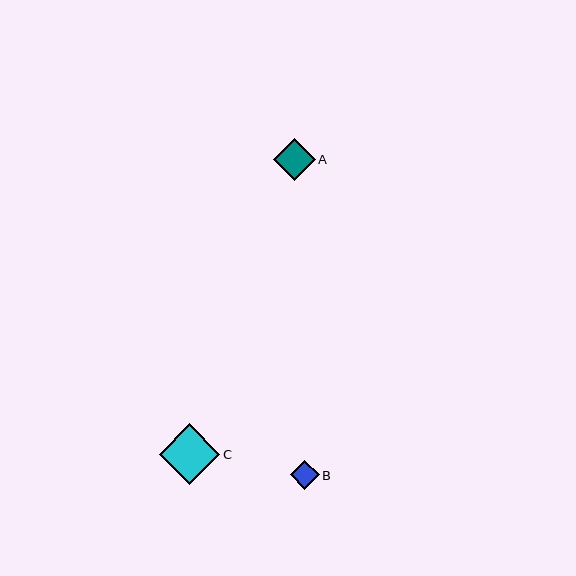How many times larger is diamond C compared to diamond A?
Diamond C is approximately 1.5 times the size of diamond A.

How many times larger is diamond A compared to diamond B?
Diamond A is approximately 1.4 times the size of diamond B.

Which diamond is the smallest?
Diamond B is the smallest with a size of approximately 29 pixels.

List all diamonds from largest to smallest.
From largest to smallest: C, A, B.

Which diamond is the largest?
Diamond C is the largest with a size of approximately 61 pixels.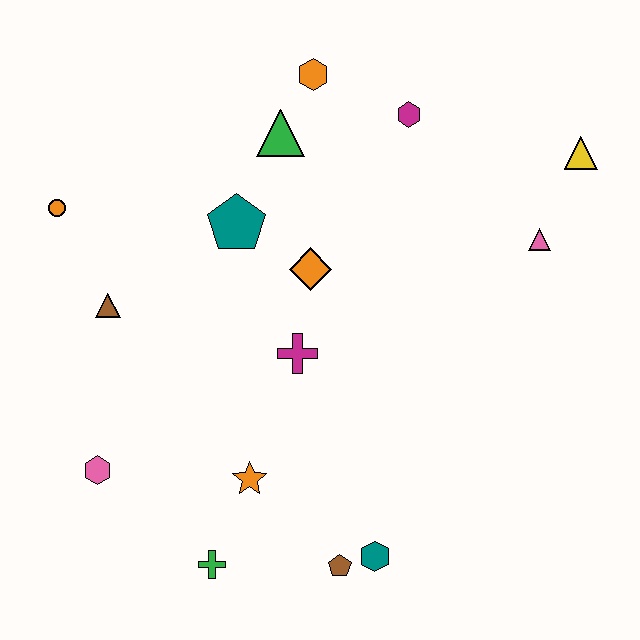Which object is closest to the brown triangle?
The orange circle is closest to the brown triangle.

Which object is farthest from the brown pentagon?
The orange hexagon is farthest from the brown pentagon.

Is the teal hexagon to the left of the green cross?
No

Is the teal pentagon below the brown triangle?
No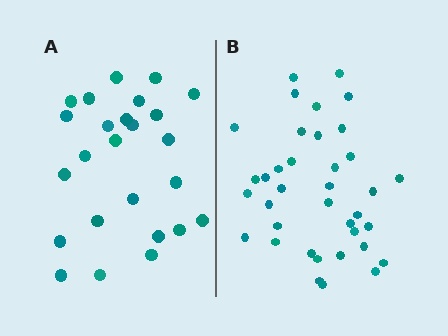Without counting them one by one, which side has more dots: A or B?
Region B (the right region) has more dots.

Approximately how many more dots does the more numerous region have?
Region B has roughly 12 or so more dots than region A.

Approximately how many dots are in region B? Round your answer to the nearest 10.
About 40 dots. (The exact count is 37, which rounds to 40.)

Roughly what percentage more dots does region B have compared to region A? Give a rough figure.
About 50% more.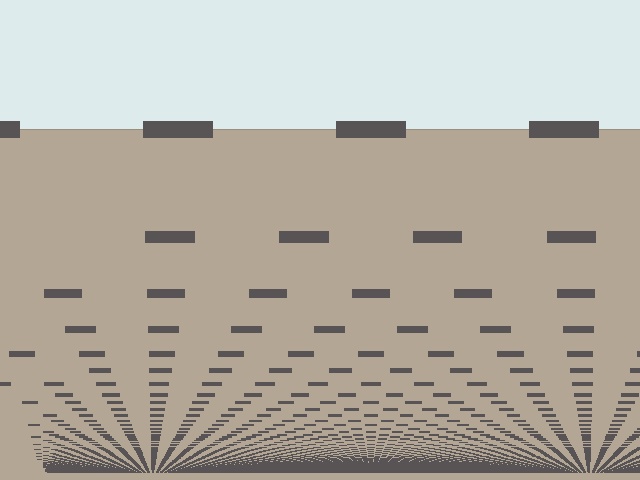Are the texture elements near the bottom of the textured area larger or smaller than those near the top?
Smaller. The gradient is inverted — elements near the bottom are smaller and denser.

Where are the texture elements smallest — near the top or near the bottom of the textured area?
Near the bottom.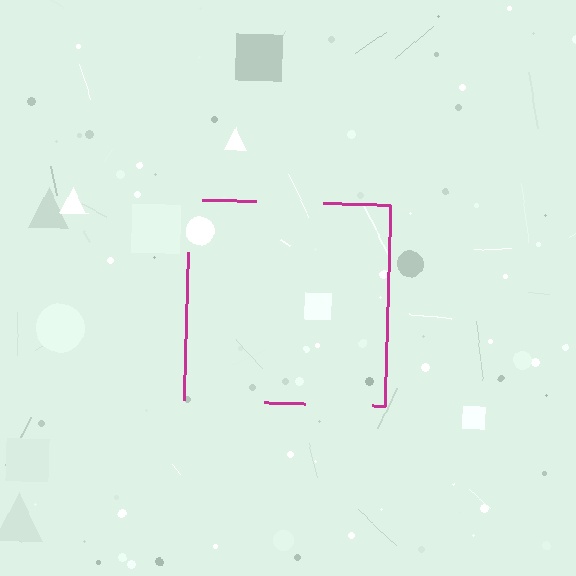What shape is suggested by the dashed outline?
The dashed outline suggests a square.